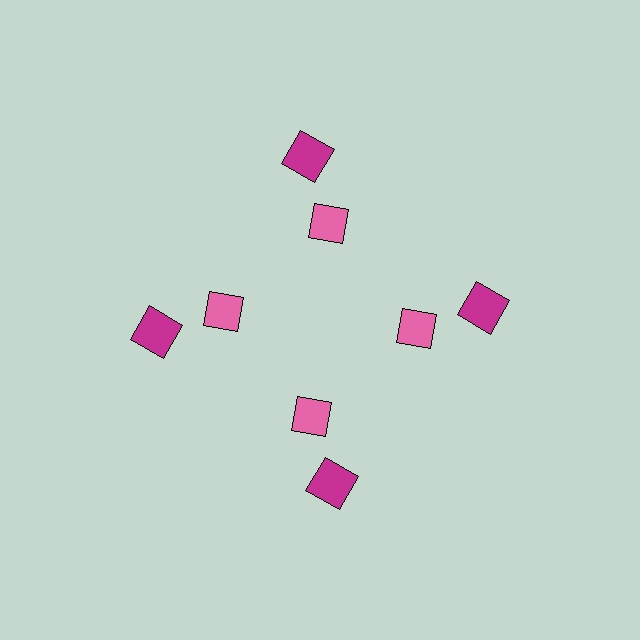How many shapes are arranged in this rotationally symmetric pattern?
There are 8 shapes, arranged in 4 groups of 2.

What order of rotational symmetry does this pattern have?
This pattern has 4-fold rotational symmetry.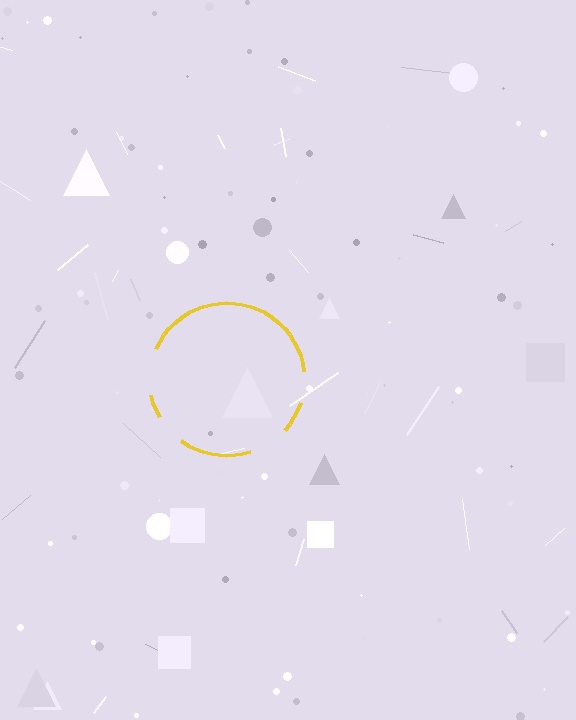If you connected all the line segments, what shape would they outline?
They would outline a circle.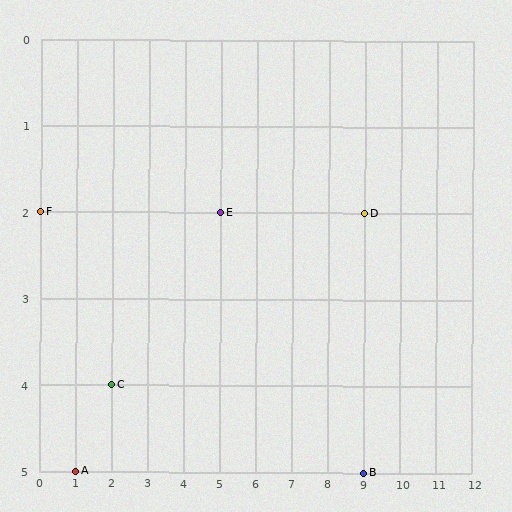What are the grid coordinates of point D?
Point D is at grid coordinates (9, 2).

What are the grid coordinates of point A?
Point A is at grid coordinates (1, 5).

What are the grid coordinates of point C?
Point C is at grid coordinates (2, 4).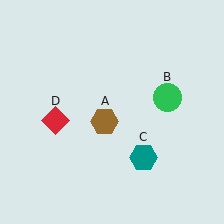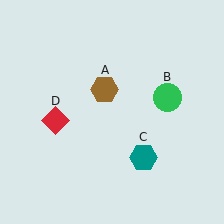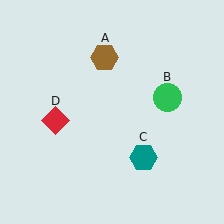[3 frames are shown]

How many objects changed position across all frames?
1 object changed position: brown hexagon (object A).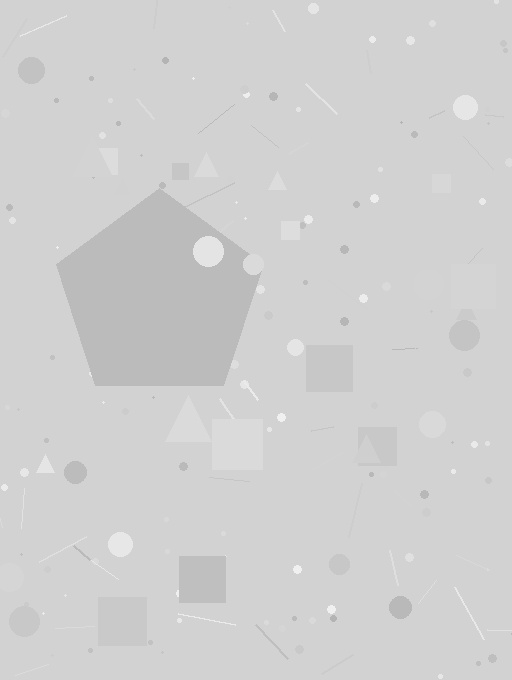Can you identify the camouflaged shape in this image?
The camouflaged shape is a pentagon.